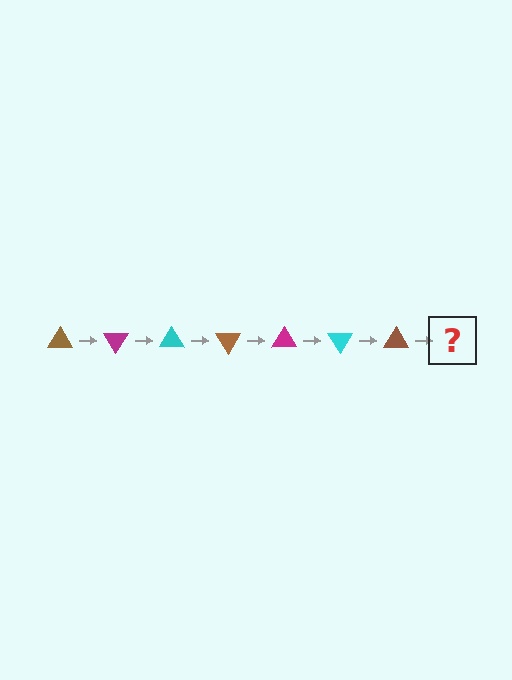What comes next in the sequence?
The next element should be a magenta triangle, rotated 420 degrees from the start.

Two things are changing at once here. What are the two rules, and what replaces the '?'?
The two rules are that it rotates 60 degrees each step and the color cycles through brown, magenta, and cyan. The '?' should be a magenta triangle, rotated 420 degrees from the start.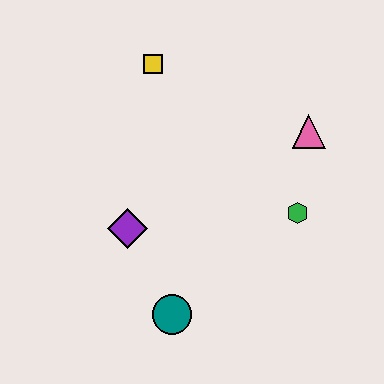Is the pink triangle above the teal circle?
Yes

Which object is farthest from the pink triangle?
The teal circle is farthest from the pink triangle.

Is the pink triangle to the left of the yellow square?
No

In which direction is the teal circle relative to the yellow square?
The teal circle is below the yellow square.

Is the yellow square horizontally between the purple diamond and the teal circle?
Yes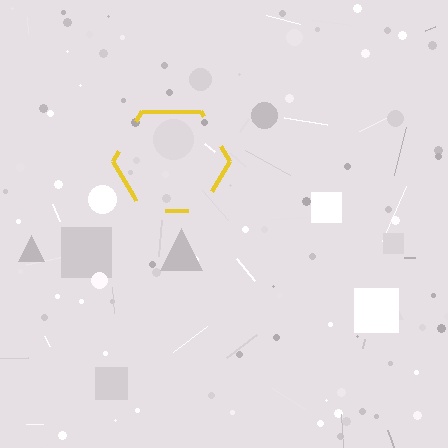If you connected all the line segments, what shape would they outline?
They would outline a hexagon.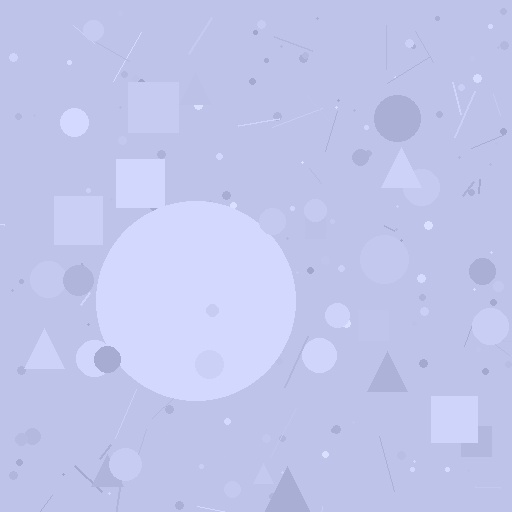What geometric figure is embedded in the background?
A circle is embedded in the background.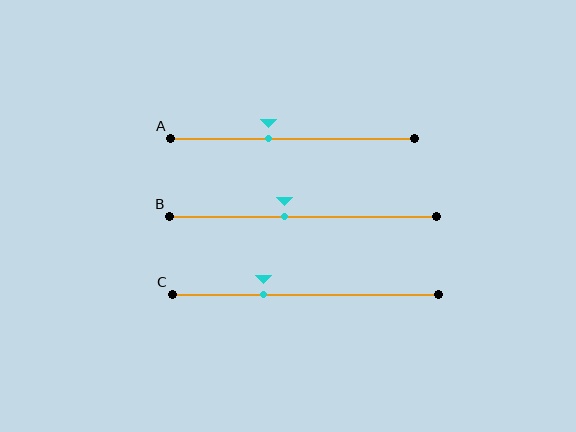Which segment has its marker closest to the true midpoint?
Segment B has its marker closest to the true midpoint.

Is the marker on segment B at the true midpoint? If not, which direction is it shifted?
No, the marker on segment B is shifted to the left by about 7% of the segment length.